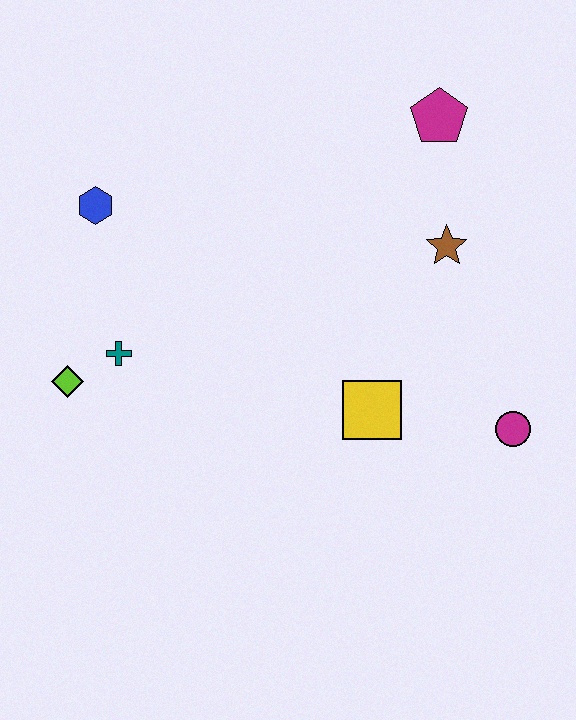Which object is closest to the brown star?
The magenta pentagon is closest to the brown star.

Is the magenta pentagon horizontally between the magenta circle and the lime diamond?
Yes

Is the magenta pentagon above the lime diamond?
Yes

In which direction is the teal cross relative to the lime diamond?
The teal cross is to the right of the lime diamond.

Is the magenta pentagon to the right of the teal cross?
Yes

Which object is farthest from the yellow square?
The blue hexagon is farthest from the yellow square.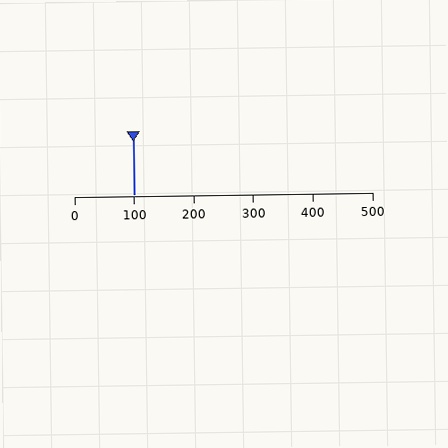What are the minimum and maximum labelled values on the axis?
The axis runs from 0 to 500.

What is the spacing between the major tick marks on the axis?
The major ticks are spaced 100 apart.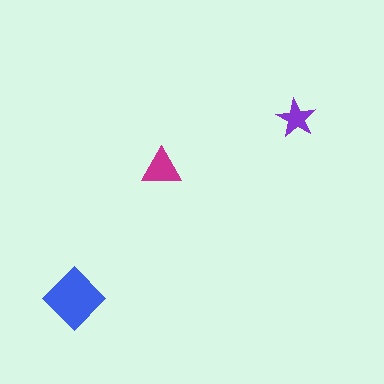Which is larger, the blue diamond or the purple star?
The blue diamond.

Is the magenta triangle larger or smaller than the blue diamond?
Smaller.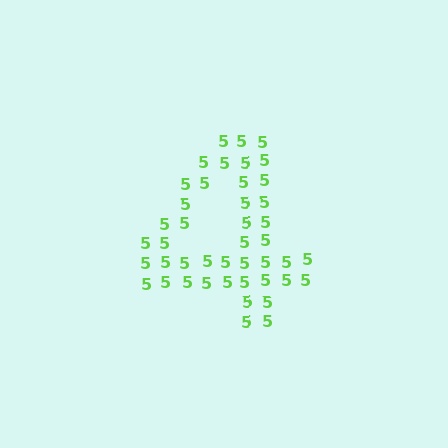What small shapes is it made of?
It is made of small digit 5's.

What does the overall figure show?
The overall figure shows the digit 4.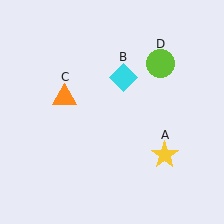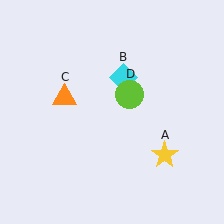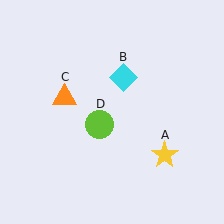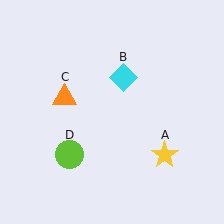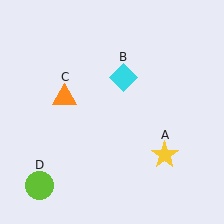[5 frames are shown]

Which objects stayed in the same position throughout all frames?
Yellow star (object A) and cyan diamond (object B) and orange triangle (object C) remained stationary.